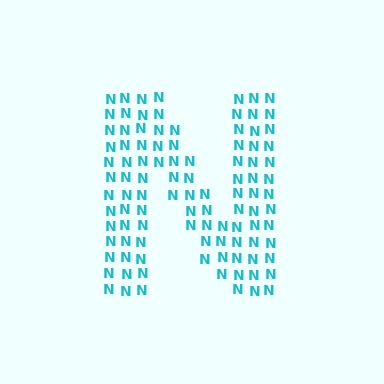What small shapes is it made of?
It is made of small letter N's.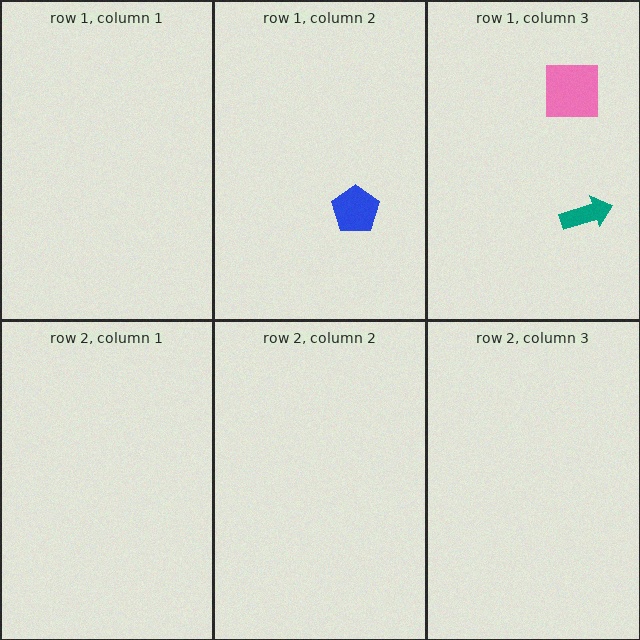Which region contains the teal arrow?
The row 1, column 3 region.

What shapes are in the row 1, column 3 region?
The pink square, the teal arrow.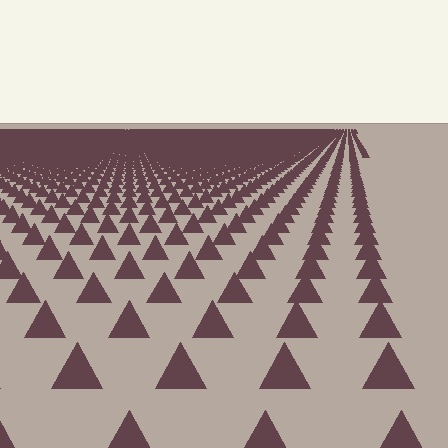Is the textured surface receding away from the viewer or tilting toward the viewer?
The surface is receding away from the viewer. Texture elements get smaller and denser toward the top.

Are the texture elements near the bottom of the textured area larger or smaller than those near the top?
Larger. Near the bottom, elements are closer to the viewer and appear at a bigger on-screen size.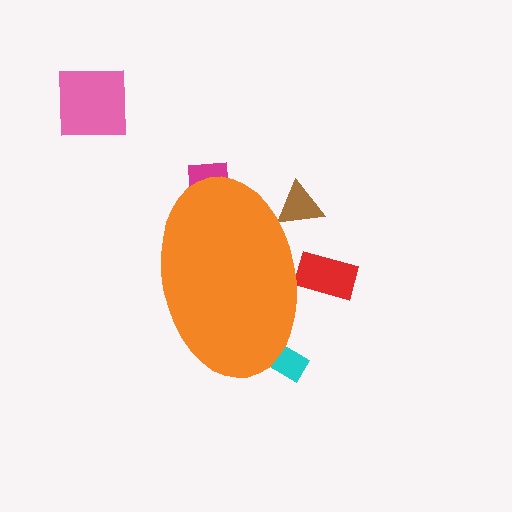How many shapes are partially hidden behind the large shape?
4 shapes are partially hidden.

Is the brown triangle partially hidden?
Yes, the brown triangle is partially hidden behind the orange ellipse.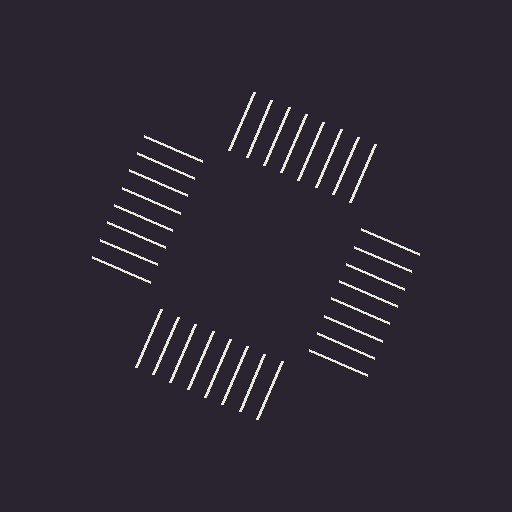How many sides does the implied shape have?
4 sides — the line-ends trace a square.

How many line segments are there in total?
32 — 8 along each of the 4 edges.